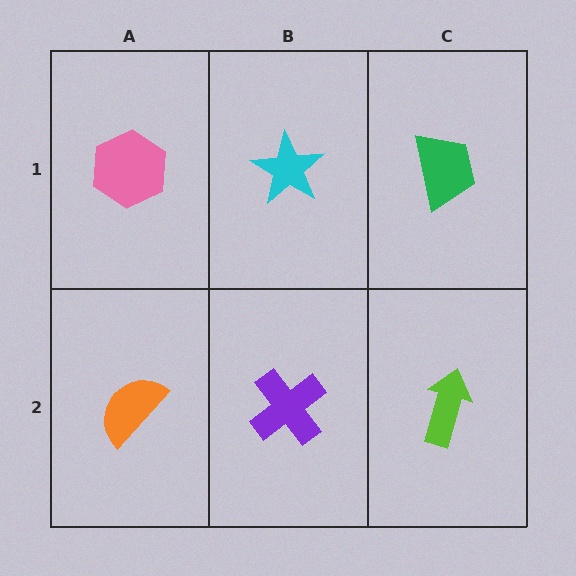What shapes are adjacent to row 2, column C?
A green trapezoid (row 1, column C), a purple cross (row 2, column B).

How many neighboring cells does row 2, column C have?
2.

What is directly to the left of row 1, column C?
A cyan star.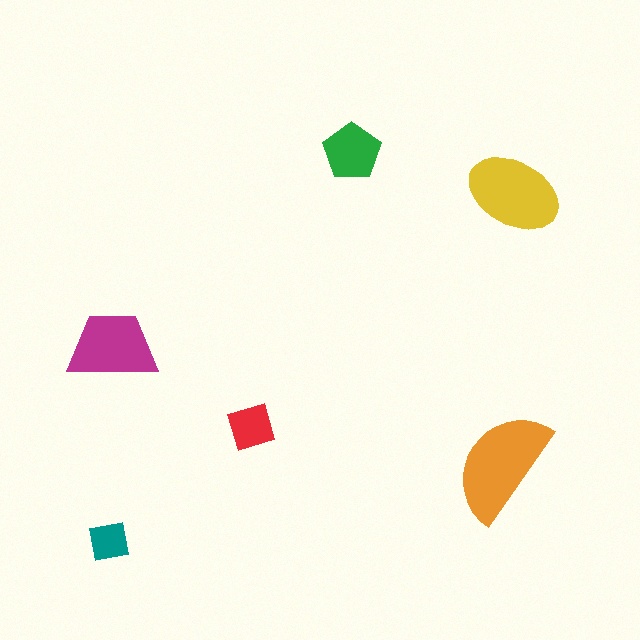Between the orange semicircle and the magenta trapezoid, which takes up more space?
The orange semicircle.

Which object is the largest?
The orange semicircle.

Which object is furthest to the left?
The teal square is leftmost.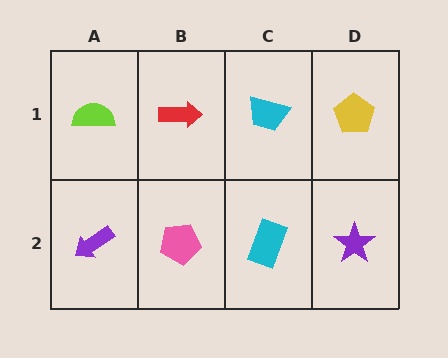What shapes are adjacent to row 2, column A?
A lime semicircle (row 1, column A), a pink pentagon (row 2, column B).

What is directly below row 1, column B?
A pink pentagon.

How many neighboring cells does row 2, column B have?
3.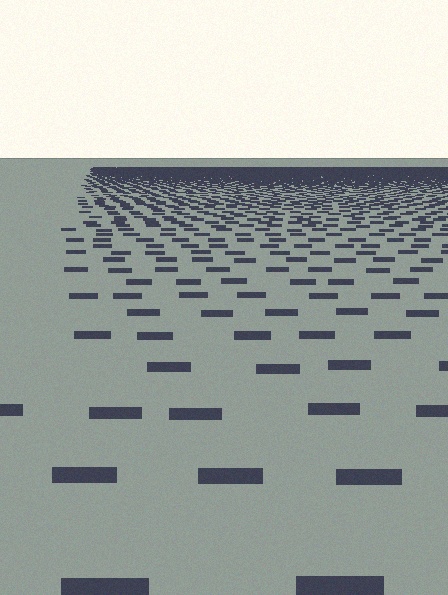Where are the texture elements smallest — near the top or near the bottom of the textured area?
Near the top.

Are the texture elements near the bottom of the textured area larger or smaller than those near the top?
Larger. Near the bottom, elements are closer to the viewer and appear at a bigger on-screen size.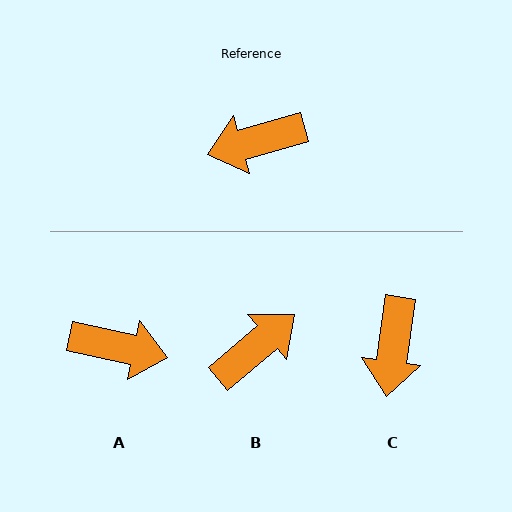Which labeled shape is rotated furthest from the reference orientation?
B, about 155 degrees away.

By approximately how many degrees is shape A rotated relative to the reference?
Approximately 152 degrees counter-clockwise.